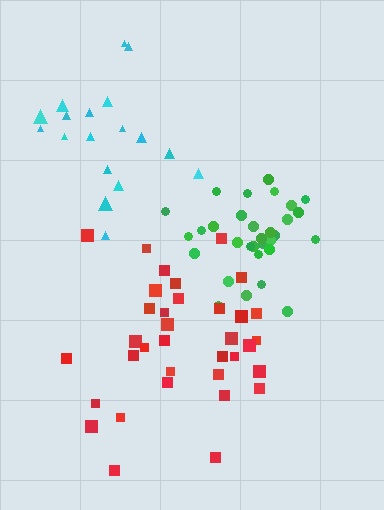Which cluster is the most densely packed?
Green.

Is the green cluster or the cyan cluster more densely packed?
Green.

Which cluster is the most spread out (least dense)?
Cyan.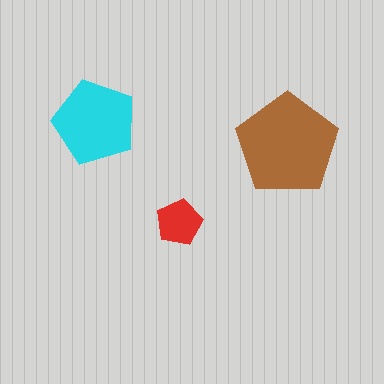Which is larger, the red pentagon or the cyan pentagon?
The cyan one.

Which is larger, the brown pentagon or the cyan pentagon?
The brown one.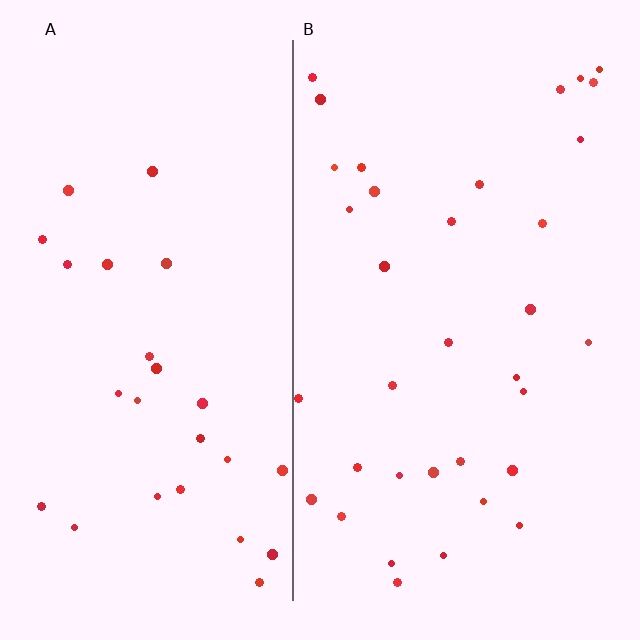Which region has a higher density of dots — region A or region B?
B (the right).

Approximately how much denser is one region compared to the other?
Approximately 1.3× — region B over region A.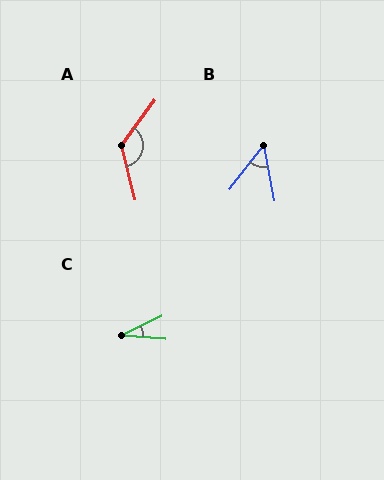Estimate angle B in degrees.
Approximately 49 degrees.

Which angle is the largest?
A, at approximately 129 degrees.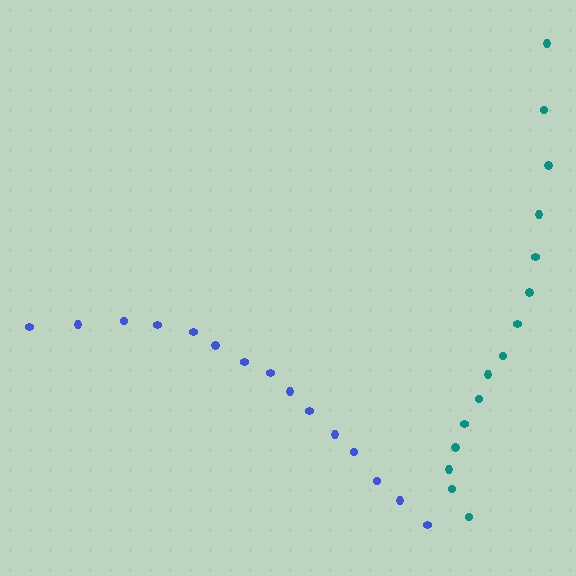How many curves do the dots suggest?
There are 2 distinct paths.